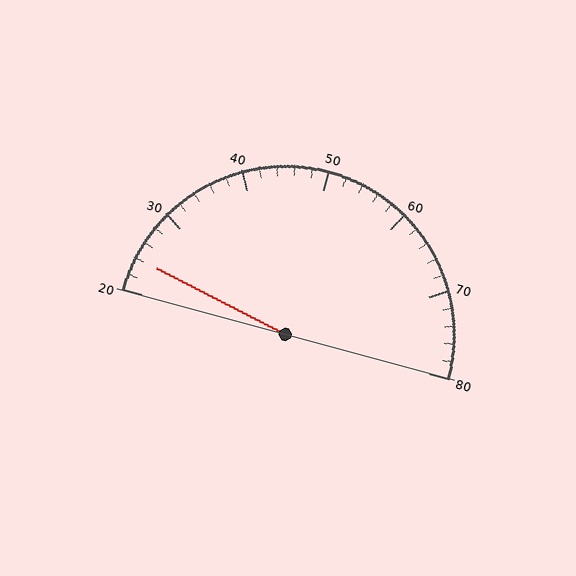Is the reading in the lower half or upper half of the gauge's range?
The reading is in the lower half of the range (20 to 80).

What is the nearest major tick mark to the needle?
The nearest major tick mark is 20.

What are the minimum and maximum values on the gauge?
The gauge ranges from 20 to 80.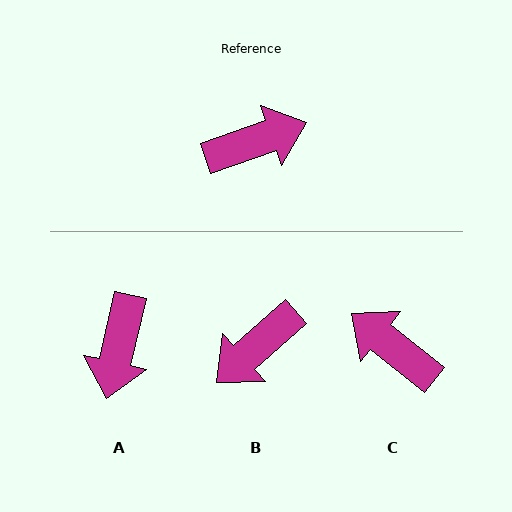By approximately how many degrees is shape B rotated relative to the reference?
Approximately 158 degrees clockwise.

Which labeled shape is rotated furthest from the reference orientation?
B, about 158 degrees away.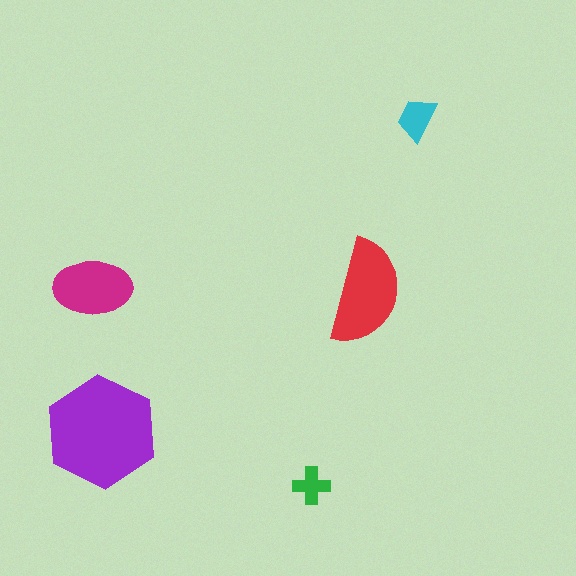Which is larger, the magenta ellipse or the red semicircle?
The red semicircle.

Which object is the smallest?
The green cross.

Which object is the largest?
The purple hexagon.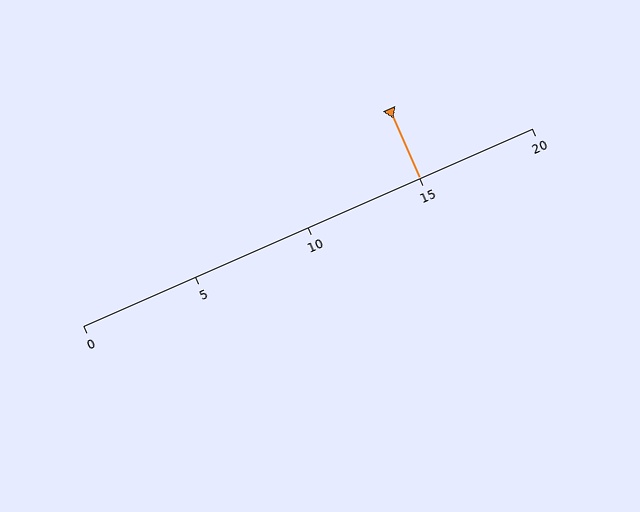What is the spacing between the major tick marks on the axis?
The major ticks are spaced 5 apart.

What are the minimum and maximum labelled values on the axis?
The axis runs from 0 to 20.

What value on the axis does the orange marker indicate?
The marker indicates approximately 15.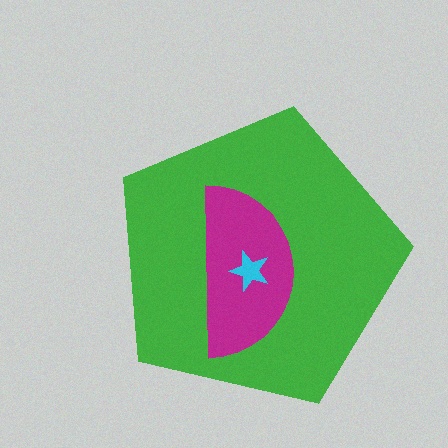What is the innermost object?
The cyan star.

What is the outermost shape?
The green pentagon.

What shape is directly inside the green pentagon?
The magenta semicircle.